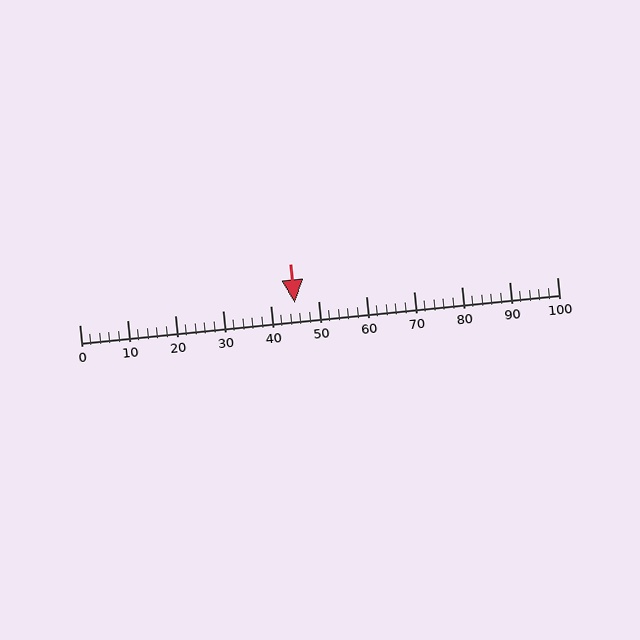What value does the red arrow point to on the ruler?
The red arrow points to approximately 45.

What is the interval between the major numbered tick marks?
The major tick marks are spaced 10 units apart.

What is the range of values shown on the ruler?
The ruler shows values from 0 to 100.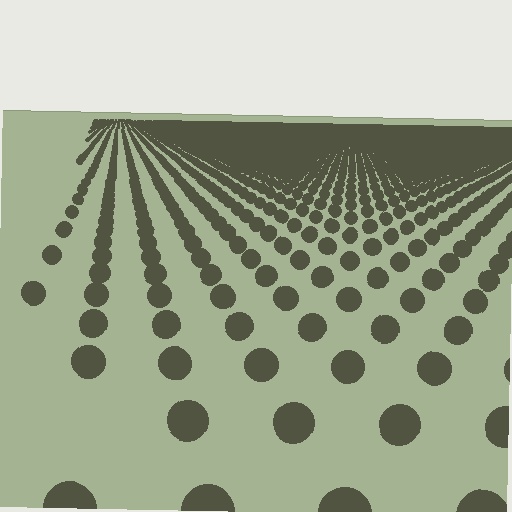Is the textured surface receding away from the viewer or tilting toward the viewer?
The surface is receding away from the viewer. Texture elements get smaller and denser toward the top.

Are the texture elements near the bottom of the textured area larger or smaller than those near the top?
Larger. Near the bottom, elements are closer to the viewer and appear at a bigger on-screen size.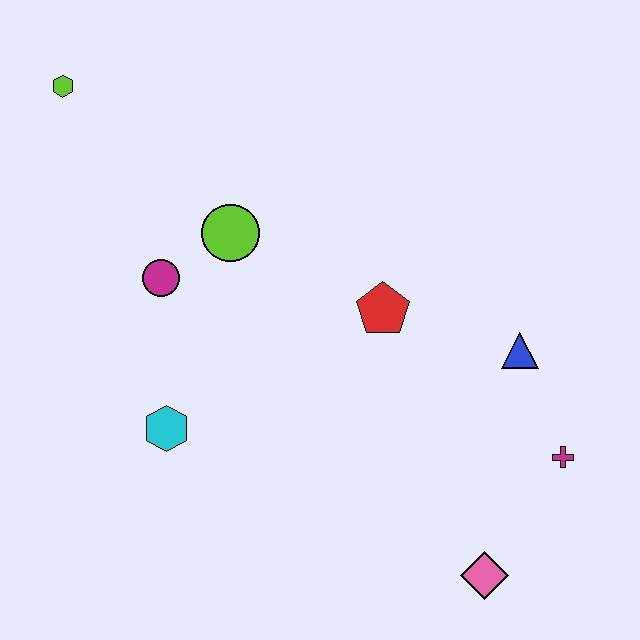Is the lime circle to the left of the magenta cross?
Yes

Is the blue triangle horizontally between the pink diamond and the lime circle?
No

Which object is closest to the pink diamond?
The magenta cross is closest to the pink diamond.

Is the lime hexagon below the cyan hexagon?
No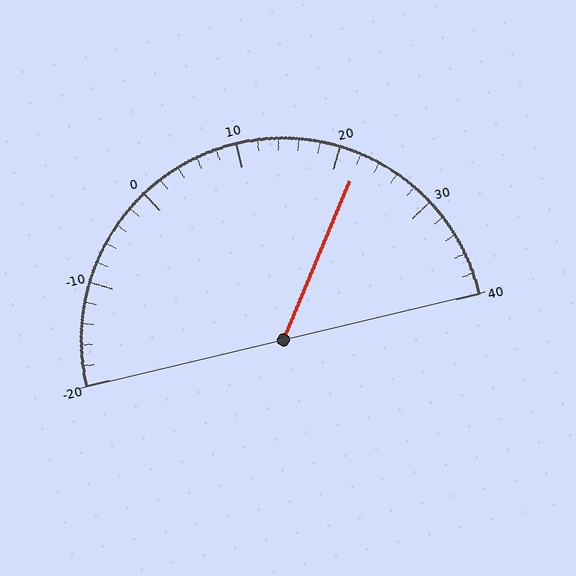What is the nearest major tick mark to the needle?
The nearest major tick mark is 20.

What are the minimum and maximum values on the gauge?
The gauge ranges from -20 to 40.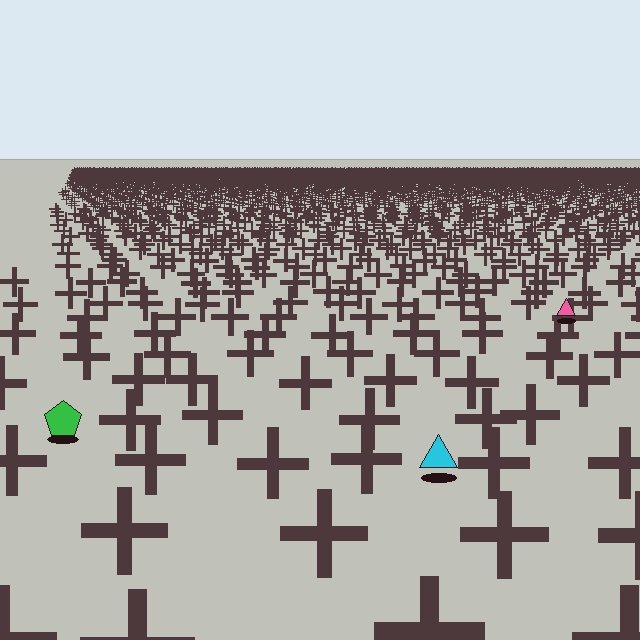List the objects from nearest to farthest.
From nearest to farthest: the cyan triangle, the green pentagon, the pink triangle.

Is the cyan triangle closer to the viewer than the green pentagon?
Yes. The cyan triangle is closer — you can tell from the texture gradient: the ground texture is coarser near it.